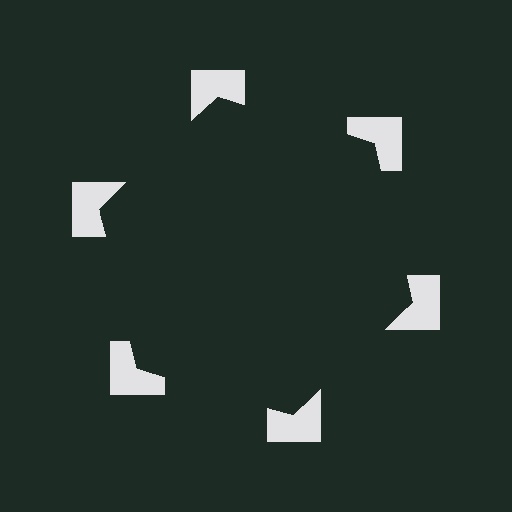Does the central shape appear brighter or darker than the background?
It typically appears slightly darker than the background, even though no actual brightness change is drawn.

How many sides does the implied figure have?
6 sides.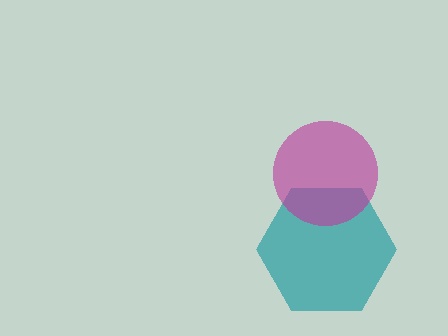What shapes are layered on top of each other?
The layered shapes are: a teal hexagon, a magenta circle.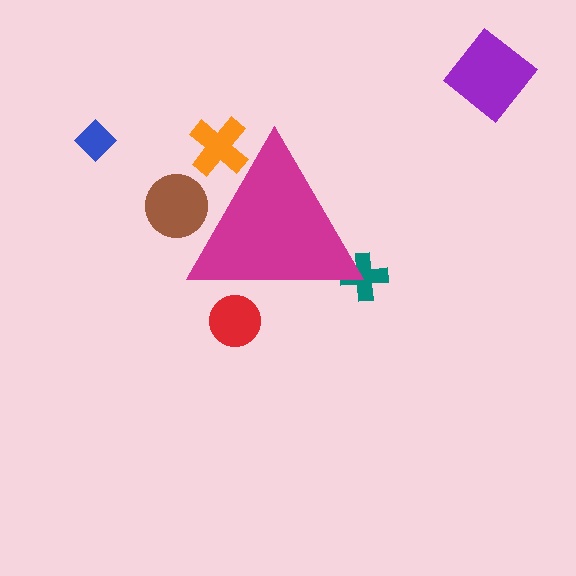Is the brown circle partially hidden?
Yes, the brown circle is partially hidden behind the magenta triangle.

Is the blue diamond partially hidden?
No, the blue diamond is fully visible.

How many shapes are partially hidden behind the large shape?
4 shapes are partially hidden.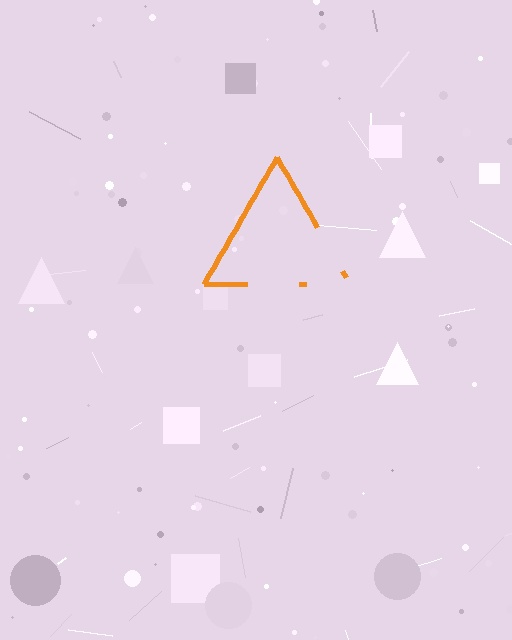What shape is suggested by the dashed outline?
The dashed outline suggests a triangle.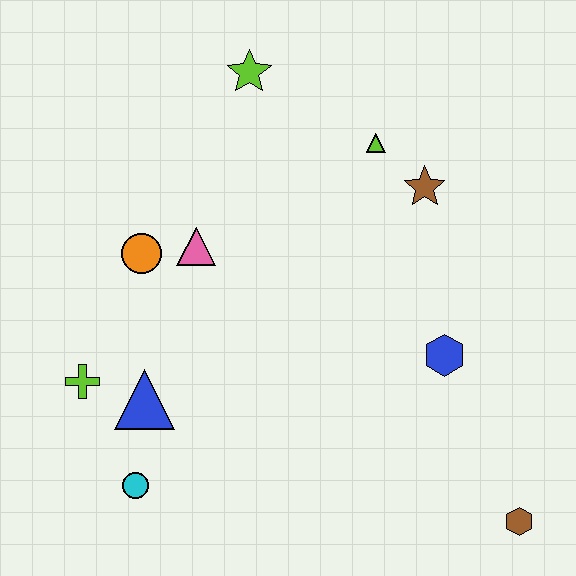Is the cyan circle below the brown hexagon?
No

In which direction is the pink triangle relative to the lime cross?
The pink triangle is above the lime cross.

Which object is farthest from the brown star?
The cyan circle is farthest from the brown star.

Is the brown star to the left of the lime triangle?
No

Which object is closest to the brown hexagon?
The blue hexagon is closest to the brown hexagon.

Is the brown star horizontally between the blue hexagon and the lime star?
Yes